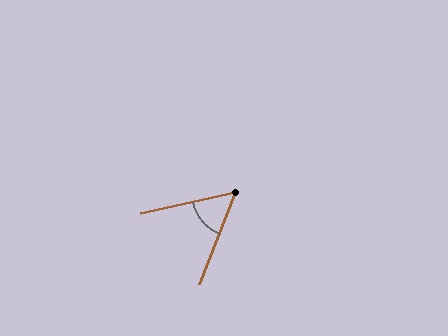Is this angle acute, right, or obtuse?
It is acute.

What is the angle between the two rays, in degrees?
Approximately 56 degrees.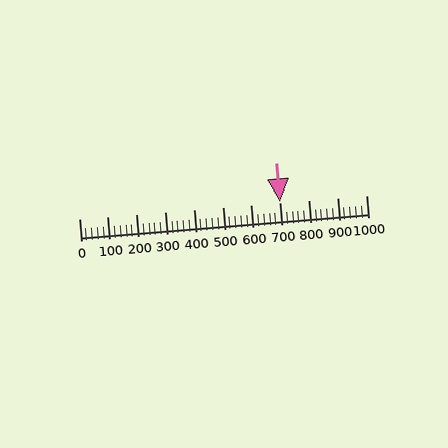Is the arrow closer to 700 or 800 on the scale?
The arrow is closer to 700.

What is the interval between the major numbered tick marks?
The major tick marks are spaced 100 units apart.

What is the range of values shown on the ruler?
The ruler shows values from 0 to 1000.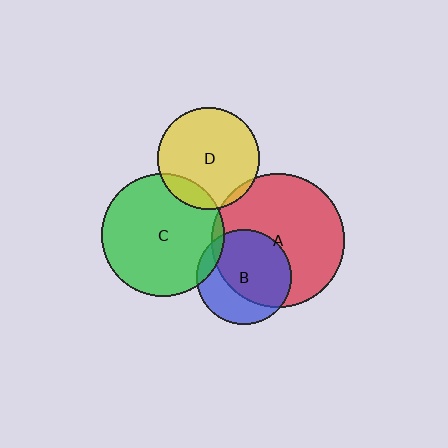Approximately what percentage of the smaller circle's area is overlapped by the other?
Approximately 10%.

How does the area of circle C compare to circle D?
Approximately 1.4 times.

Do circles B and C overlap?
Yes.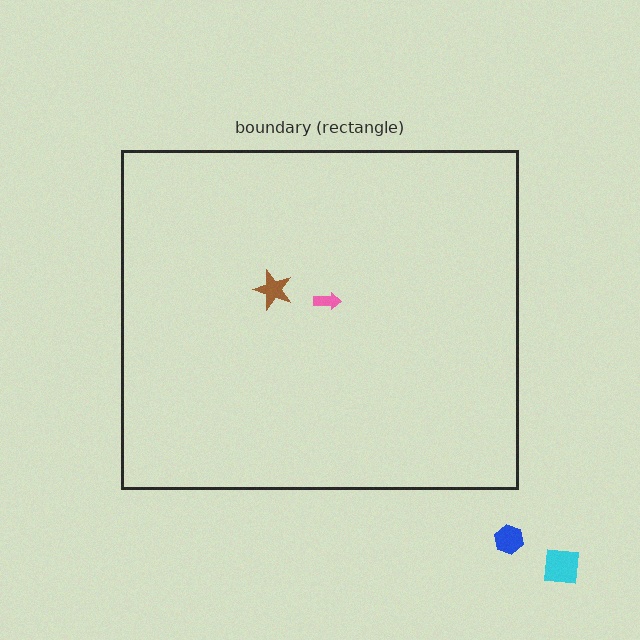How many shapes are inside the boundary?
2 inside, 2 outside.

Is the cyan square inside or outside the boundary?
Outside.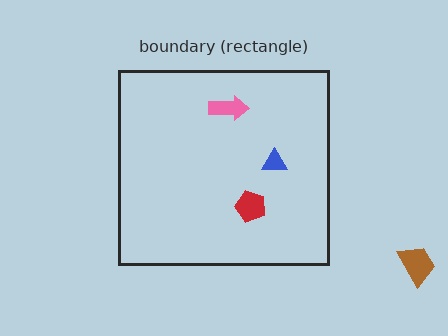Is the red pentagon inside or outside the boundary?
Inside.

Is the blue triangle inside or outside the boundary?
Inside.